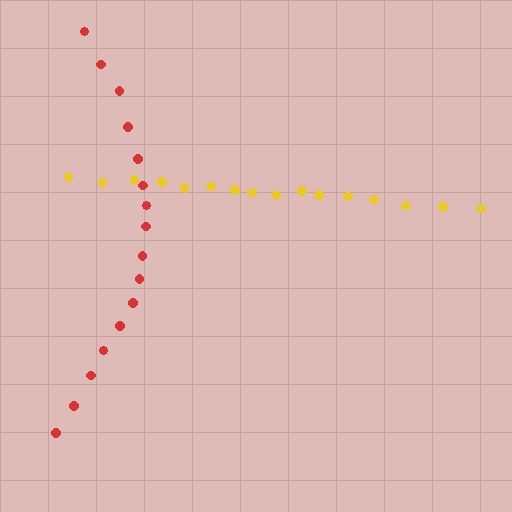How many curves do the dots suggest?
There are 2 distinct paths.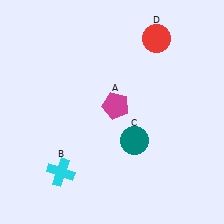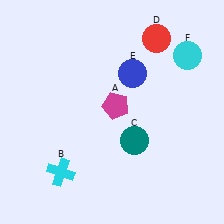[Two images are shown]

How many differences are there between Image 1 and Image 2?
There are 2 differences between the two images.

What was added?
A blue circle (E), a cyan circle (F) were added in Image 2.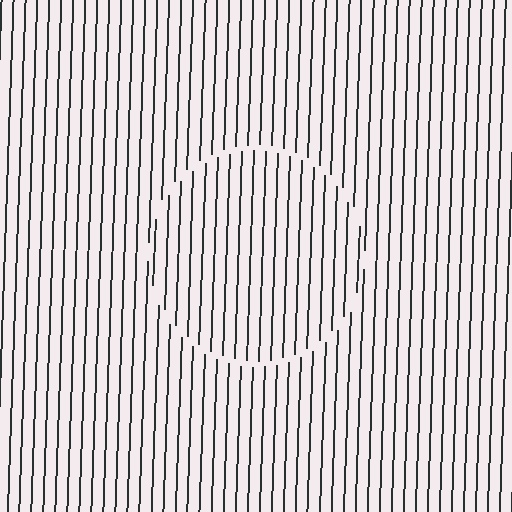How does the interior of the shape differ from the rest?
The interior of the shape contains the same grating, shifted by half a period — the contour is defined by the phase discontinuity where line-ends from the inner and outer gratings abut.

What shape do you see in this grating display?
An illusory circle. The interior of the shape contains the same grating, shifted by half a period — the contour is defined by the phase discontinuity where line-ends from the inner and outer gratings abut.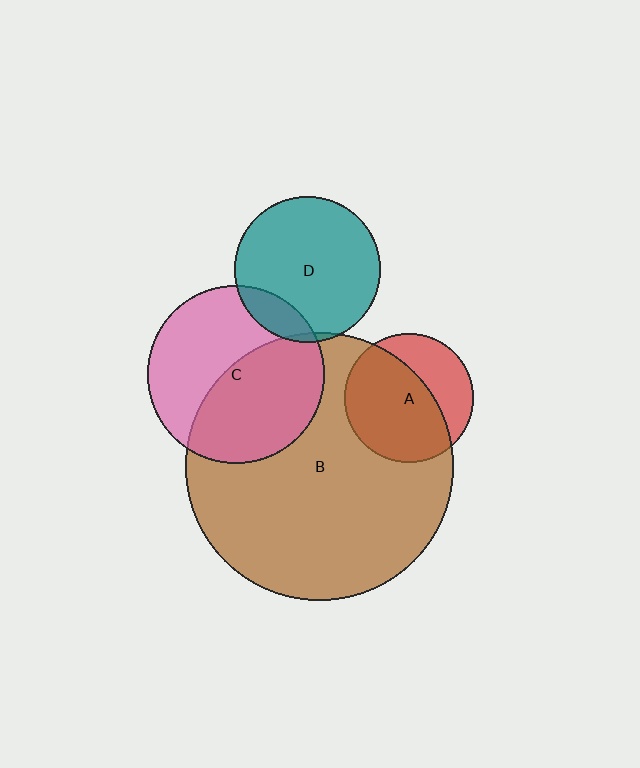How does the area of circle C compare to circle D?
Approximately 1.5 times.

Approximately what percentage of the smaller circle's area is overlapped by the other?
Approximately 15%.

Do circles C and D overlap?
Yes.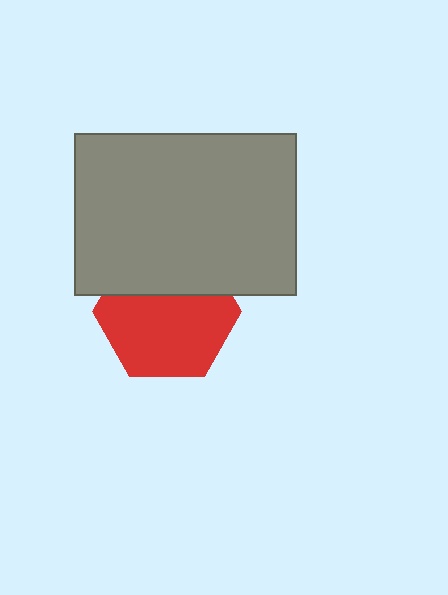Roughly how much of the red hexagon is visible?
Most of it is visible (roughly 66%).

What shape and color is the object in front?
The object in front is a gray rectangle.